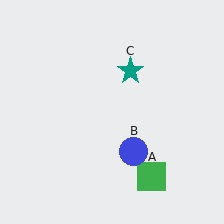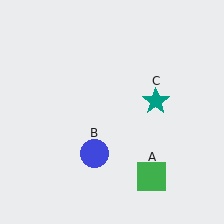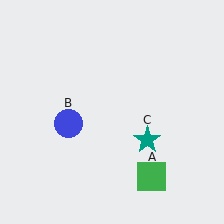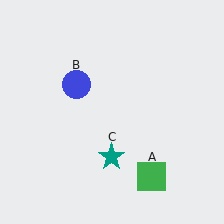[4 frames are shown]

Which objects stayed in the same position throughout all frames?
Green square (object A) remained stationary.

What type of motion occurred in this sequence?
The blue circle (object B), teal star (object C) rotated clockwise around the center of the scene.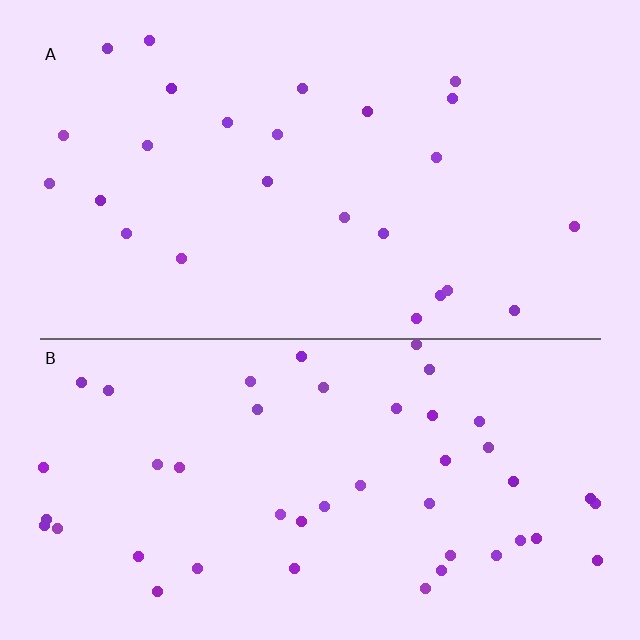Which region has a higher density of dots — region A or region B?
B (the bottom).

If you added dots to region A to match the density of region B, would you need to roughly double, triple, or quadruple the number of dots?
Approximately double.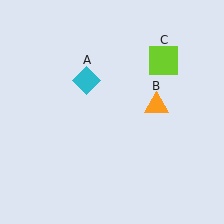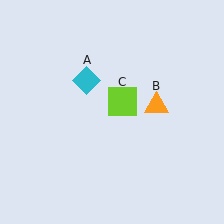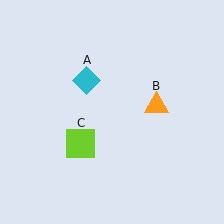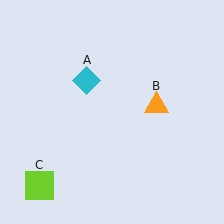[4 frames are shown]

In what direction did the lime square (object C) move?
The lime square (object C) moved down and to the left.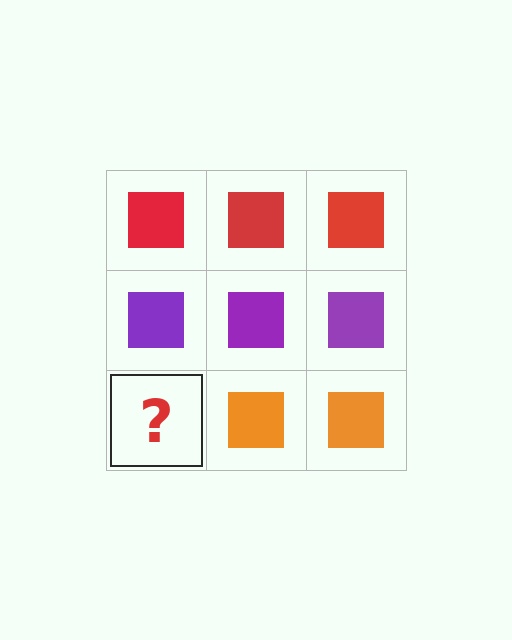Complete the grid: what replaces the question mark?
The question mark should be replaced with an orange square.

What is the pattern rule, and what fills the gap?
The rule is that each row has a consistent color. The gap should be filled with an orange square.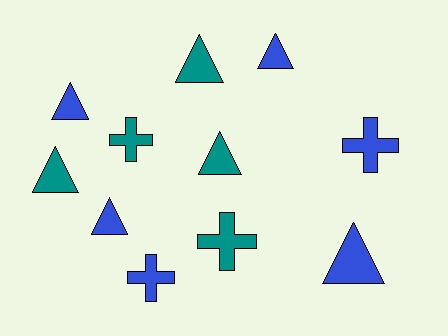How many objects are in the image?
There are 11 objects.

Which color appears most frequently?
Blue, with 6 objects.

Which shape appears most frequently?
Triangle, with 7 objects.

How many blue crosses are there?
There are 2 blue crosses.